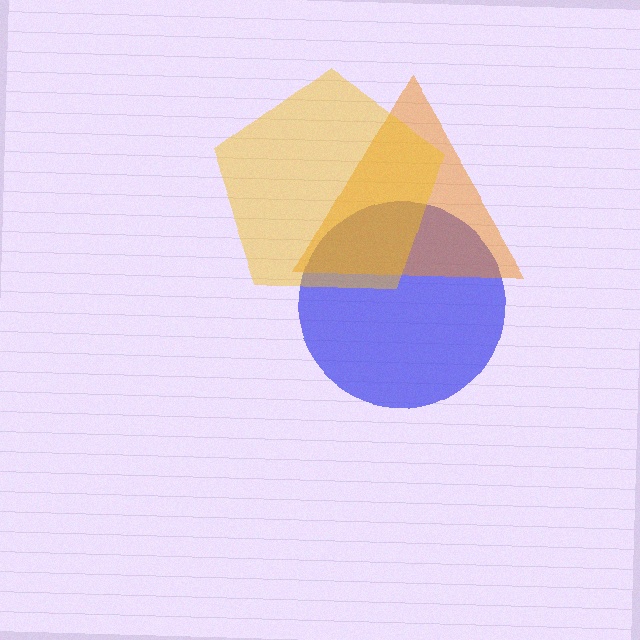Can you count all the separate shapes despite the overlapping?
Yes, there are 3 separate shapes.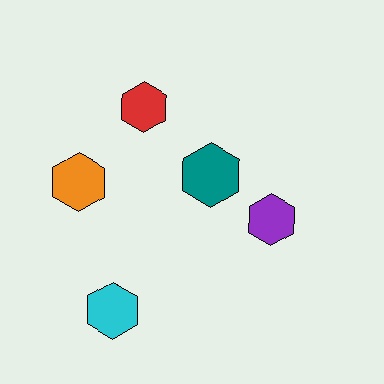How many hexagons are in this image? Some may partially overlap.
There are 5 hexagons.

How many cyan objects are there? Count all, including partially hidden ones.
There is 1 cyan object.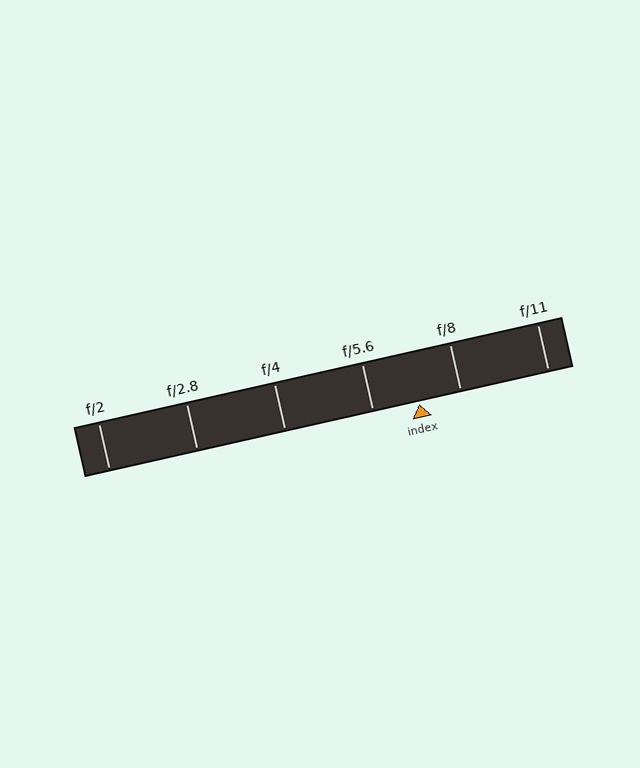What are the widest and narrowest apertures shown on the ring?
The widest aperture shown is f/2 and the narrowest is f/11.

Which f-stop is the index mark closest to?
The index mark is closest to f/8.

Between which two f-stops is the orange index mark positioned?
The index mark is between f/5.6 and f/8.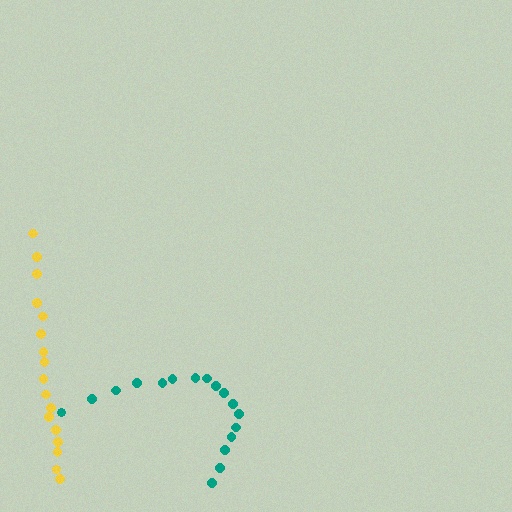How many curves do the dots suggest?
There are 2 distinct paths.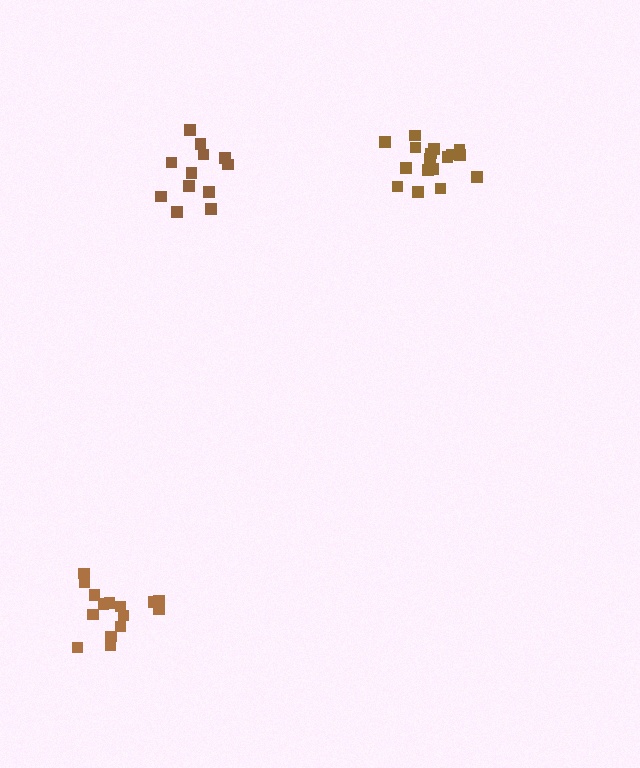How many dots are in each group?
Group 1: 15 dots, Group 2: 17 dots, Group 3: 12 dots (44 total).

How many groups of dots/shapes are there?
There are 3 groups.